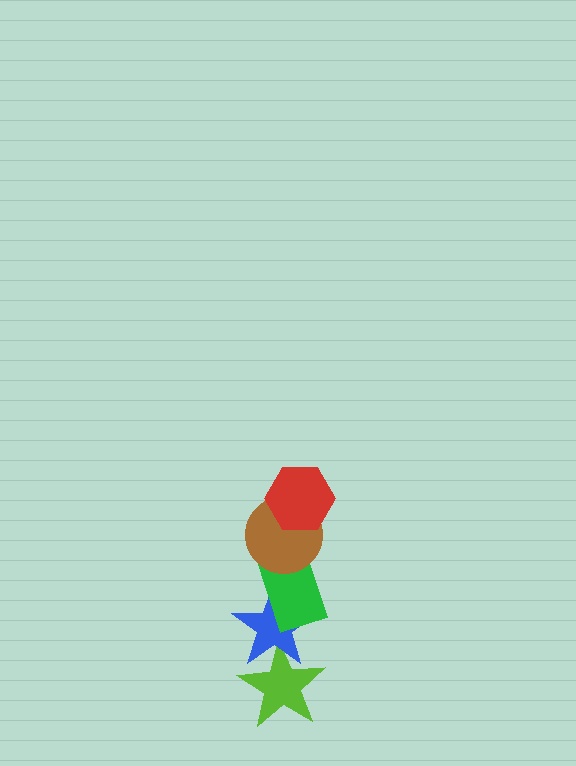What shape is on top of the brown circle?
The red hexagon is on top of the brown circle.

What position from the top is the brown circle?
The brown circle is 2nd from the top.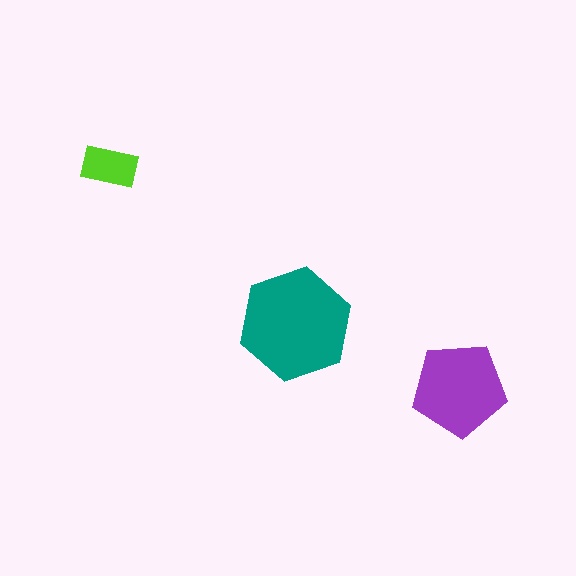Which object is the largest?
The teal hexagon.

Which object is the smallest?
The lime rectangle.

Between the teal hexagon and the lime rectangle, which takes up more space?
The teal hexagon.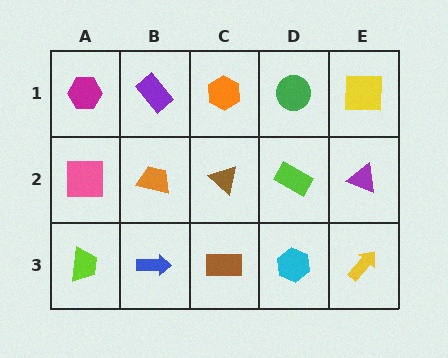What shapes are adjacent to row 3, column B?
An orange trapezoid (row 2, column B), a lime trapezoid (row 3, column A), a brown rectangle (row 3, column C).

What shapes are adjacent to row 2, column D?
A green circle (row 1, column D), a cyan hexagon (row 3, column D), a brown triangle (row 2, column C), a purple triangle (row 2, column E).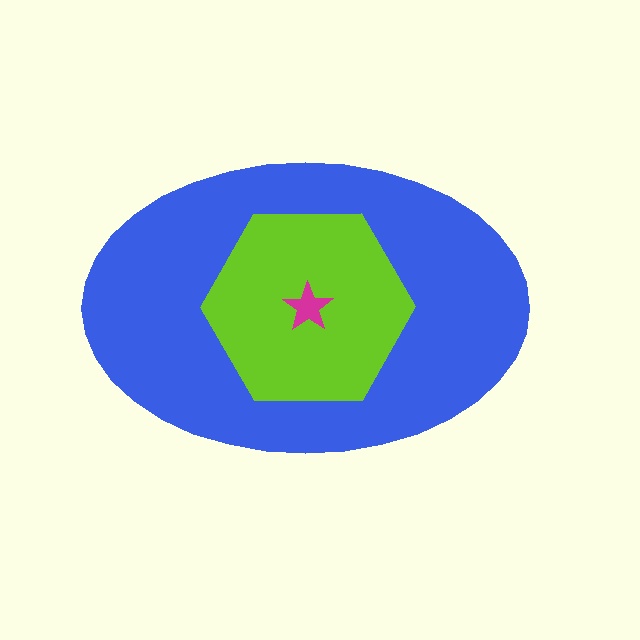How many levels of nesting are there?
3.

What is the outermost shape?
The blue ellipse.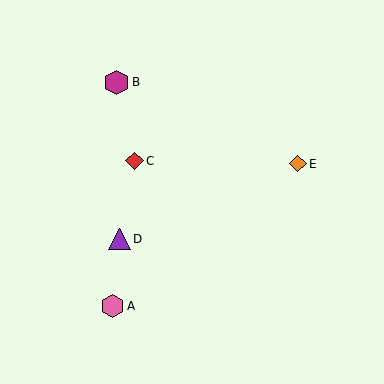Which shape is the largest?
The magenta hexagon (labeled B) is the largest.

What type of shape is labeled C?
Shape C is a red diamond.